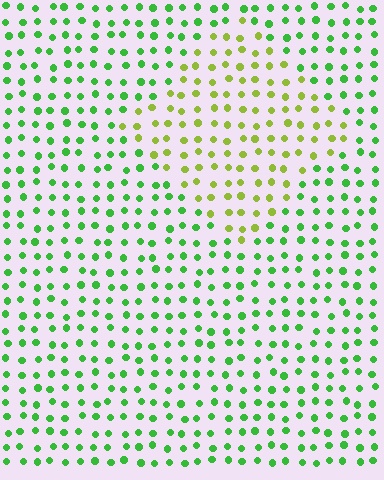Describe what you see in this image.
The image is filled with small green elements in a uniform arrangement. A diamond-shaped region is visible where the elements are tinted to a slightly different hue, forming a subtle color boundary.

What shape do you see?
I see a diamond.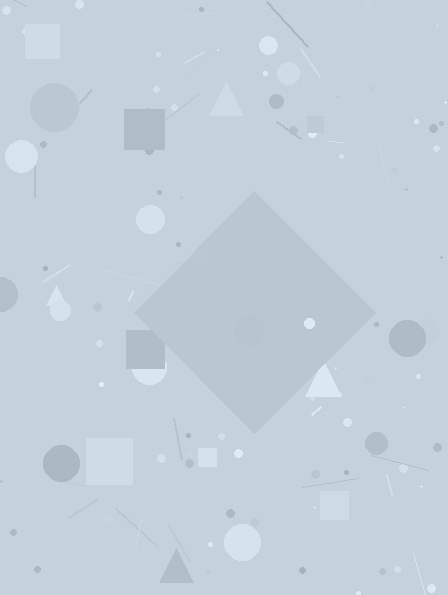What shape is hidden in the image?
A diamond is hidden in the image.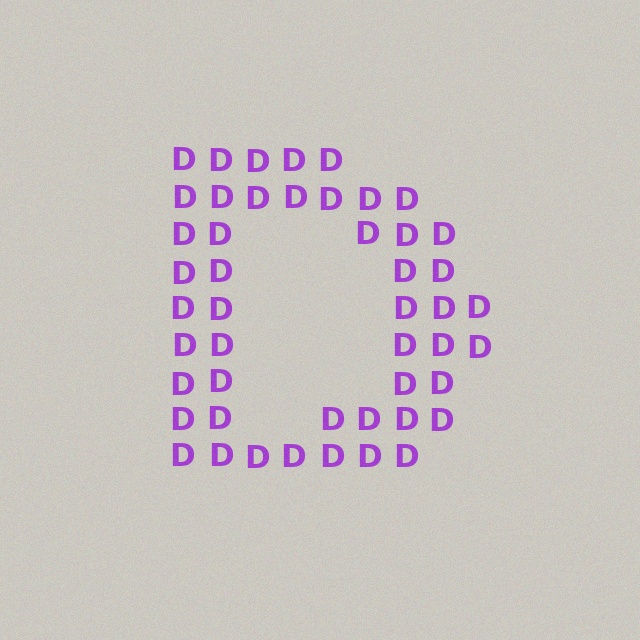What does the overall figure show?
The overall figure shows the letter D.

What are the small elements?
The small elements are letter D's.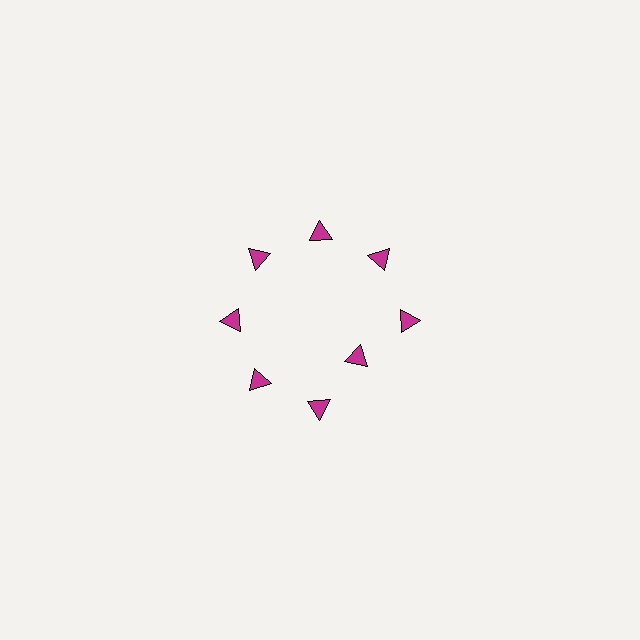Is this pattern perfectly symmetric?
No. The 8 magenta triangles are arranged in a ring, but one element near the 4 o'clock position is pulled inward toward the center, breaking the 8-fold rotational symmetry.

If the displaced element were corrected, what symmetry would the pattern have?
It would have 8-fold rotational symmetry — the pattern would map onto itself every 45 degrees.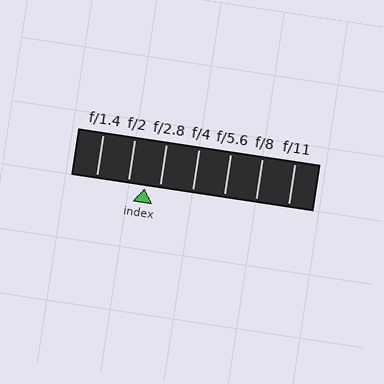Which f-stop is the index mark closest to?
The index mark is closest to f/2.8.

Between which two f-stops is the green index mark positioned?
The index mark is between f/2 and f/2.8.